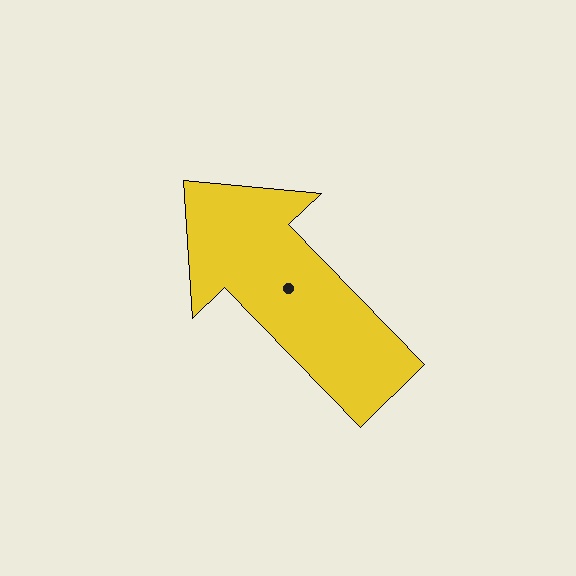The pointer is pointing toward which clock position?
Roughly 11 o'clock.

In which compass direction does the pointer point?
Northwest.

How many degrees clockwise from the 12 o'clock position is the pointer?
Approximately 316 degrees.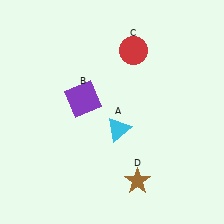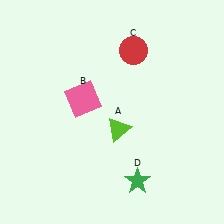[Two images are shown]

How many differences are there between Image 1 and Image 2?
There are 3 differences between the two images.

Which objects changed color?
A changed from cyan to lime. B changed from purple to pink. D changed from brown to green.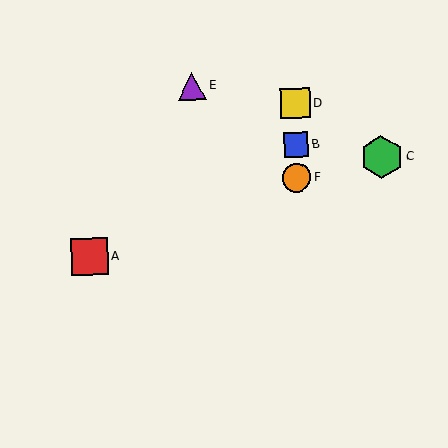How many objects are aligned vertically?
3 objects (B, D, F) are aligned vertically.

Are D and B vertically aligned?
Yes, both are at x≈295.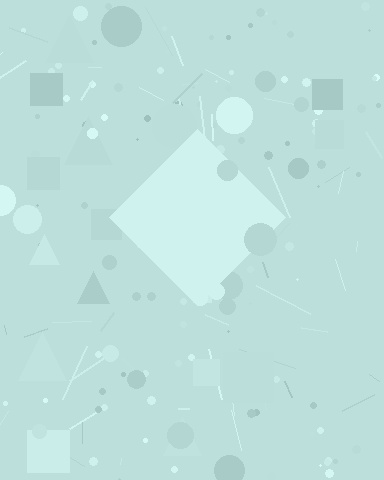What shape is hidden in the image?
A diamond is hidden in the image.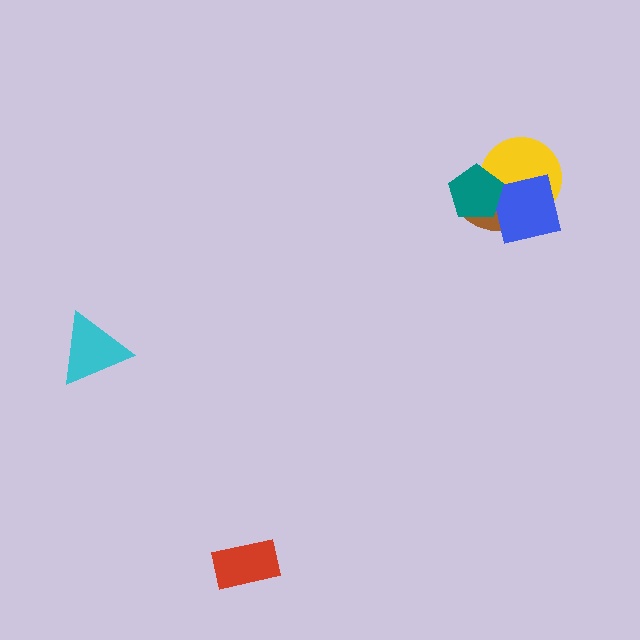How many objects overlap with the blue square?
2 objects overlap with the blue square.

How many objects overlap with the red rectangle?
0 objects overlap with the red rectangle.